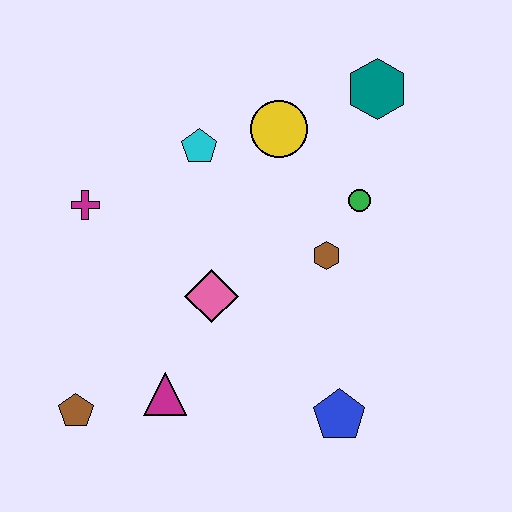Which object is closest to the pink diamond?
The magenta triangle is closest to the pink diamond.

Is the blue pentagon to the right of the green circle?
No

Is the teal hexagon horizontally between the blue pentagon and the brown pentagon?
No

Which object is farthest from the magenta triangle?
The teal hexagon is farthest from the magenta triangle.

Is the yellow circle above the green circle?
Yes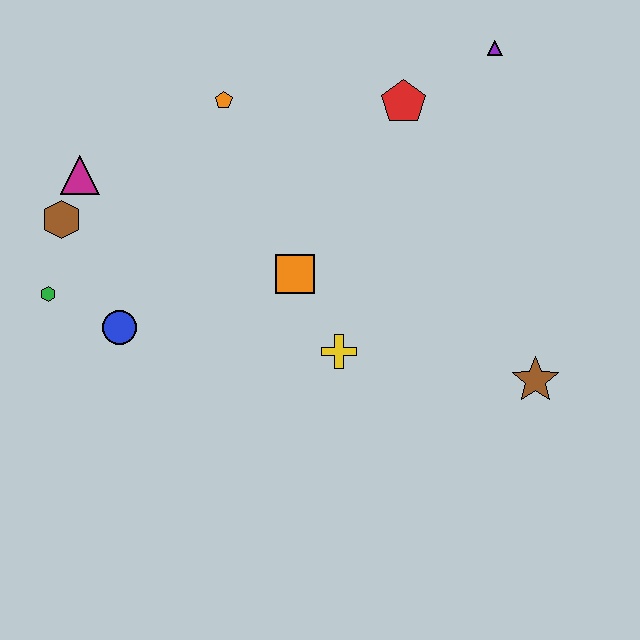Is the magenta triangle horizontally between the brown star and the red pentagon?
No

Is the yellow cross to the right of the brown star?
No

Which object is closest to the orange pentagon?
The magenta triangle is closest to the orange pentagon.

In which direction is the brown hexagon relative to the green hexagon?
The brown hexagon is above the green hexagon.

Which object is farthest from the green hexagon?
The purple triangle is farthest from the green hexagon.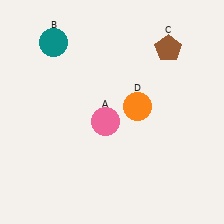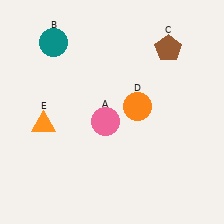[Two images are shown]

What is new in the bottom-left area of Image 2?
An orange triangle (E) was added in the bottom-left area of Image 2.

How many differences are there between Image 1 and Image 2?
There is 1 difference between the two images.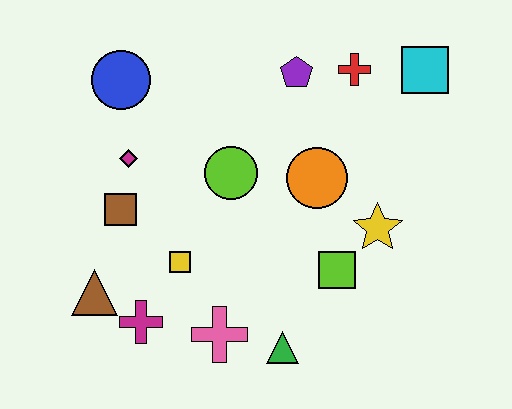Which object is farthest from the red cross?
The brown triangle is farthest from the red cross.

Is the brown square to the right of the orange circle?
No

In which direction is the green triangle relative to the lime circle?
The green triangle is below the lime circle.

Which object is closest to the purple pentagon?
The red cross is closest to the purple pentagon.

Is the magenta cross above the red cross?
No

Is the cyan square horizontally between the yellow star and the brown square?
No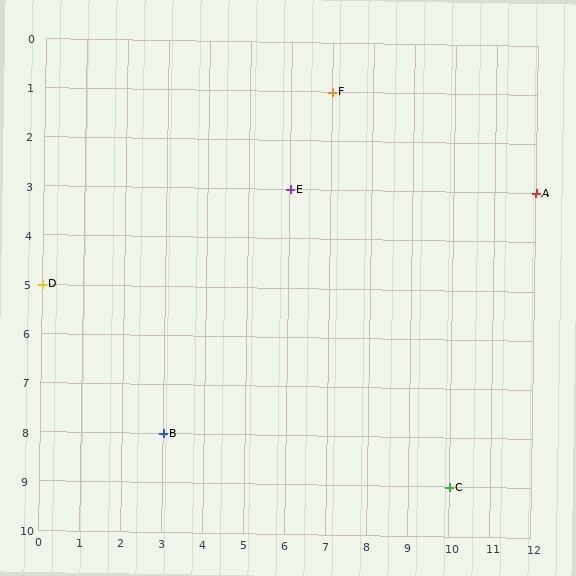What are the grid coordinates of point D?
Point D is at grid coordinates (0, 5).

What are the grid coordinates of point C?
Point C is at grid coordinates (10, 9).